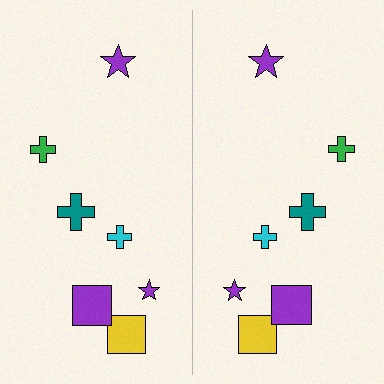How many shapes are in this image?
There are 14 shapes in this image.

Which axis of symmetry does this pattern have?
The pattern has a vertical axis of symmetry running through the center of the image.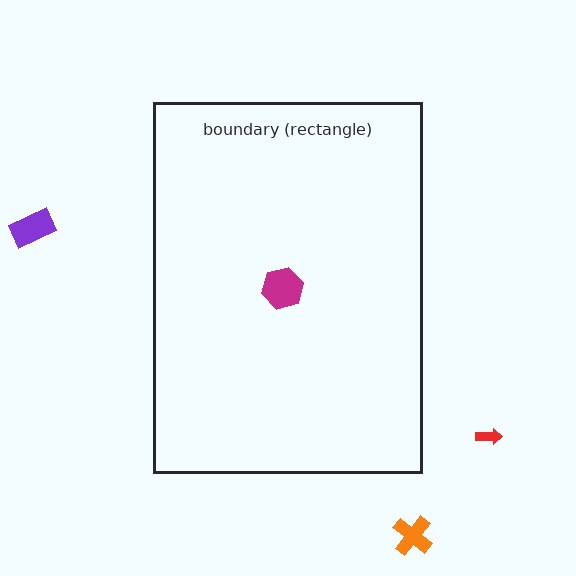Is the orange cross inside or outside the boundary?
Outside.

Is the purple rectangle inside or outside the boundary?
Outside.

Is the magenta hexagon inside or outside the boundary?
Inside.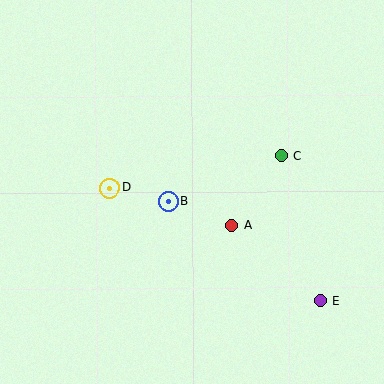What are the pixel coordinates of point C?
Point C is at (281, 156).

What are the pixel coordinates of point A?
Point A is at (232, 225).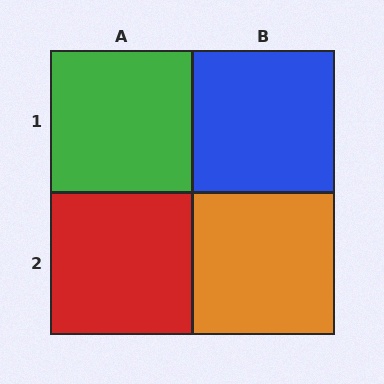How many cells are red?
1 cell is red.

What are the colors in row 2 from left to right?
Red, orange.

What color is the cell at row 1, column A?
Green.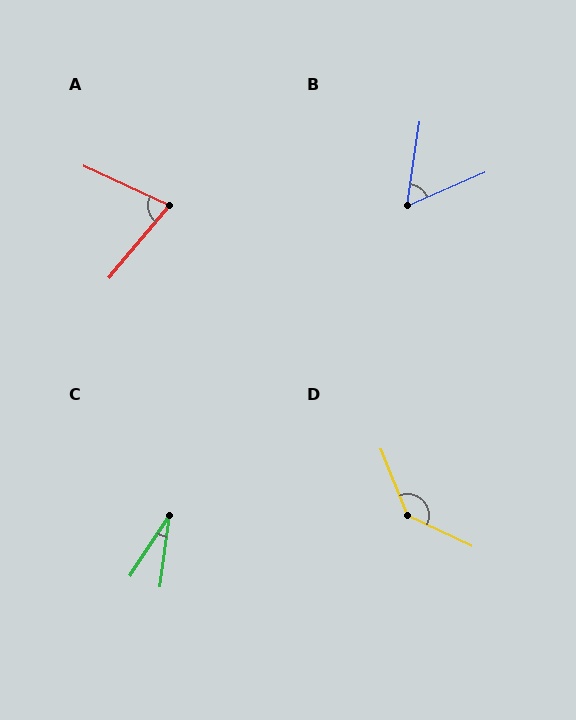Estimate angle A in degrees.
Approximately 75 degrees.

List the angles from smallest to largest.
C (26°), B (59°), A (75°), D (137°).